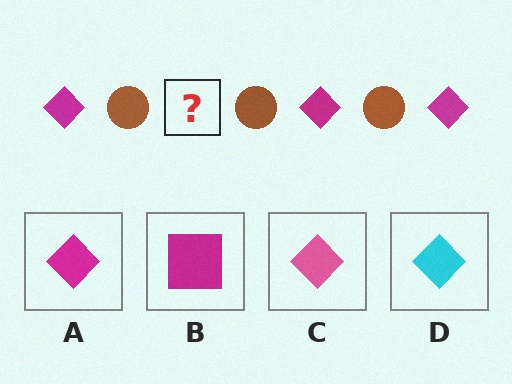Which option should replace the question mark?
Option A.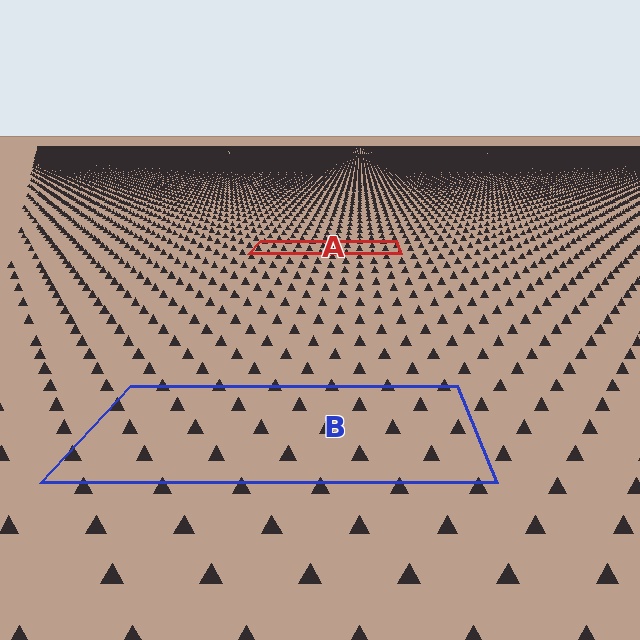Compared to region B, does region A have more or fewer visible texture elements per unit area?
Region A has more texture elements per unit area — they are packed more densely because it is farther away.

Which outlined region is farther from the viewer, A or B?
Region A is farther from the viewer — the texture elements inside it appear smaller and more densely packed.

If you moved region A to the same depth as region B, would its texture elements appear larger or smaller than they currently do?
They would appear larger. At a closer depth, the same texture elements are projected at a bigger on-screen size.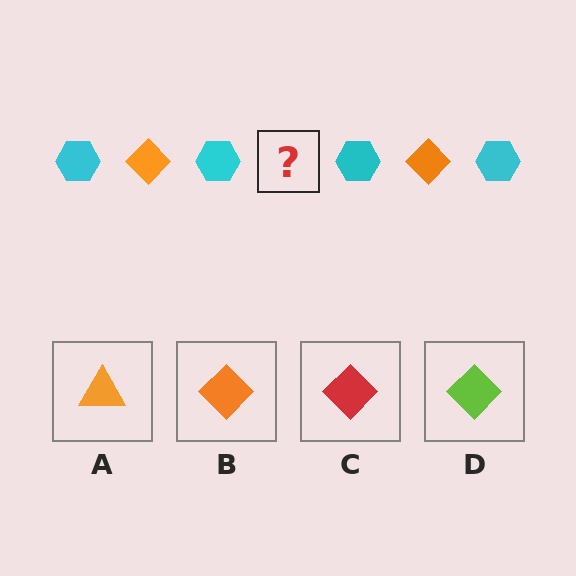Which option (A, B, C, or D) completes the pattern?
B.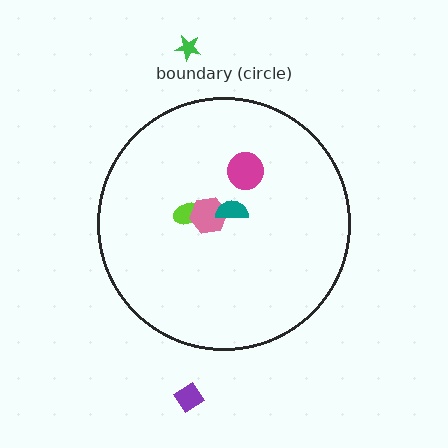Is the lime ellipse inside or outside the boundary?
Inside.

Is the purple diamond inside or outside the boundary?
Outside.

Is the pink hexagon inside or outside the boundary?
Inside.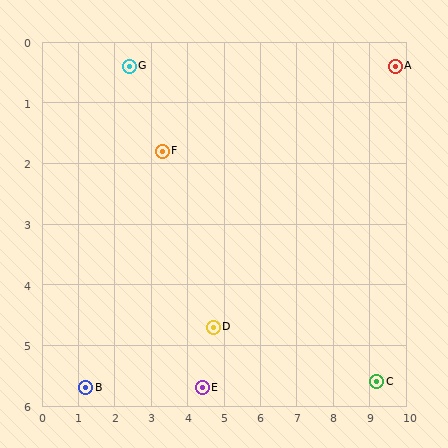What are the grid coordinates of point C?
Point C is at approximately (9.2, 5.6).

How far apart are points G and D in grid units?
Points G and D are about 4.9 grid units apart.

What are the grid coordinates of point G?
Point G is at approximately (2.4, 0.4).